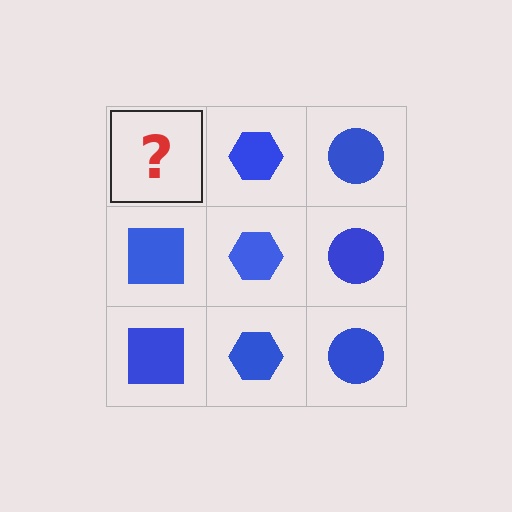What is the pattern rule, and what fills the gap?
The rule is that each column has a consistent shape. The gap should be filled with a blue square.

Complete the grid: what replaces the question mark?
The question mark should be replaced with a blue square.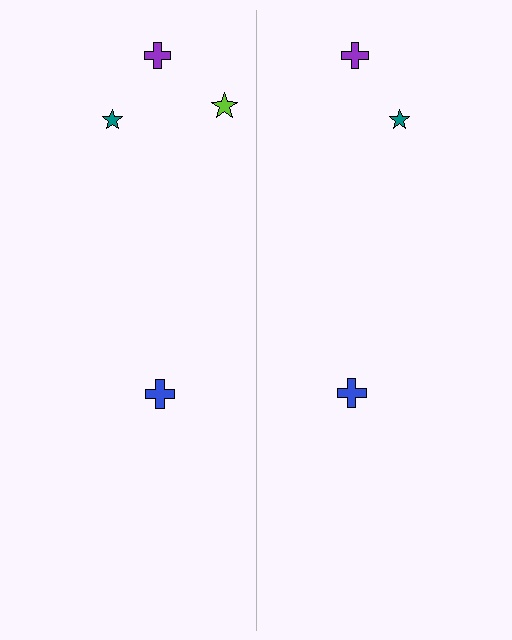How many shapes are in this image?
There are 7 shapes in this image.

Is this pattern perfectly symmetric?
No, the pattern is not perfectly symmetric. A lime star is missing from the right side.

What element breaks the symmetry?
A lime star is missing from the right side.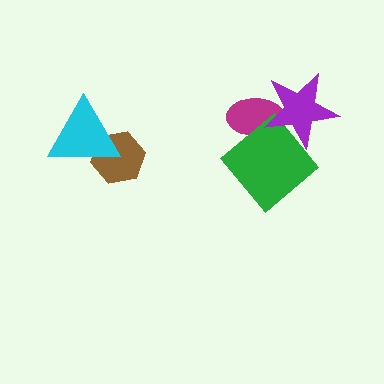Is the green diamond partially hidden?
Yes, it is partially covered by another shape.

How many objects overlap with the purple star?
2 objects overlap with the purple star.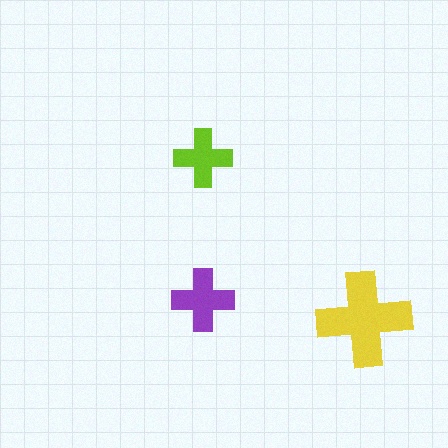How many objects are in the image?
There are 3 objects in the image.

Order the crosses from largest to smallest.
the yellow one, the purple one, the lime one.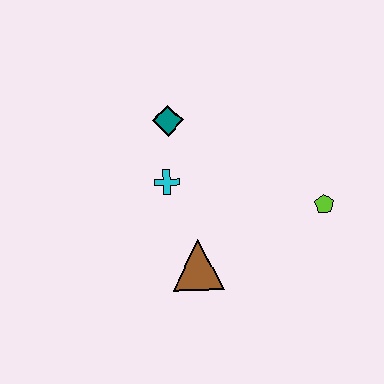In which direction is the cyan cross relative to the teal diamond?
The cyan cross is below the teal diamond.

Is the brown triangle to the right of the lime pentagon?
No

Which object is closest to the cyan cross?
The teal diamond is closest to the cyan cross.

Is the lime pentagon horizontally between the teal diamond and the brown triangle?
No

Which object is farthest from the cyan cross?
The lime pentagon is farthest from the cyan cross.